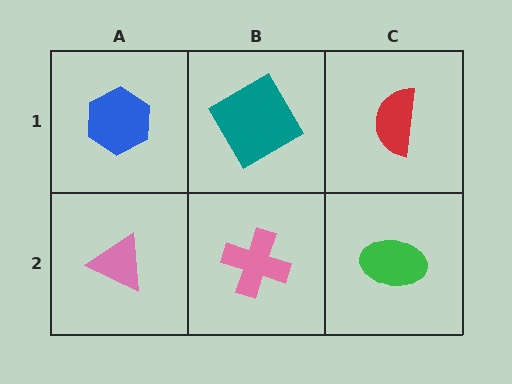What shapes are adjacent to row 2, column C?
A red semicircle (row 1, column C), a pink cross (row 2, column B).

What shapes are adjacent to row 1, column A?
A pink triangle (row 2, column A), a teal diamond (row 1, column B).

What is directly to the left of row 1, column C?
A teal diamond.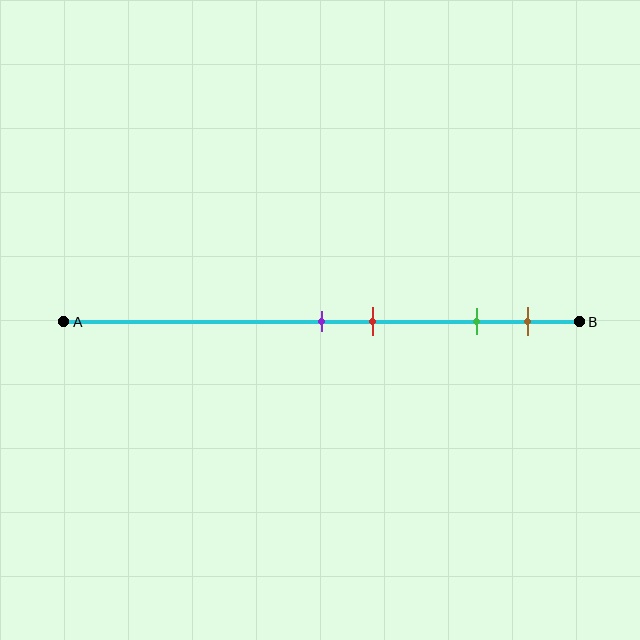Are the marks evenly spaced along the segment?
No, the marks are not evenly spaced.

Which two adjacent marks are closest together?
The purple and red marks are the closest adjacent pair.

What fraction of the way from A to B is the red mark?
The red mark is approximately 60% (0.6) of the way from A to B.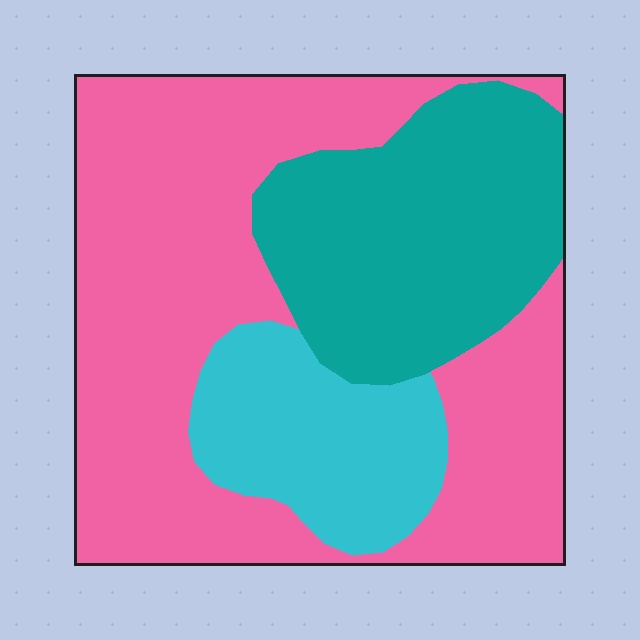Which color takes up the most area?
Pink, at roughly 55%.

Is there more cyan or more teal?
Teal.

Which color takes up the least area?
Cyan, at roughly 15%.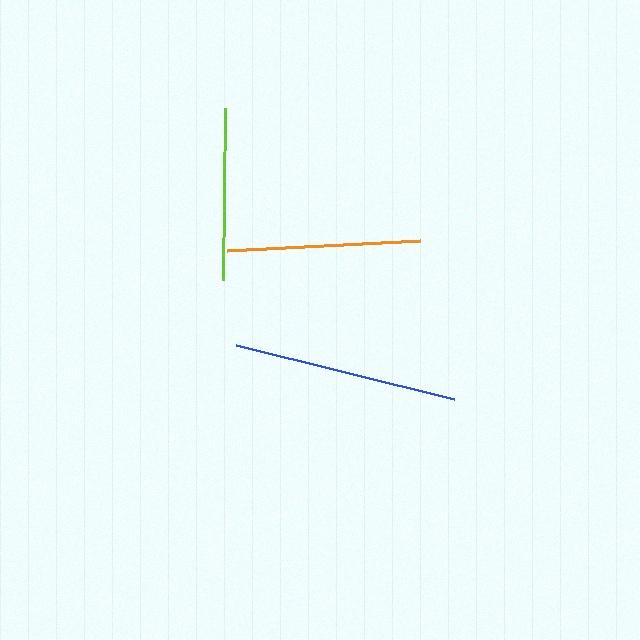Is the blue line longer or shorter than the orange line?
The blue line is longer than the orange line.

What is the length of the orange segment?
The orange segment is approximately 193 pixels long.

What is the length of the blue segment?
The blue segment is approximately 224 pixels long.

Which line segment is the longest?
The blue line is the longest at approximately 224 pixels.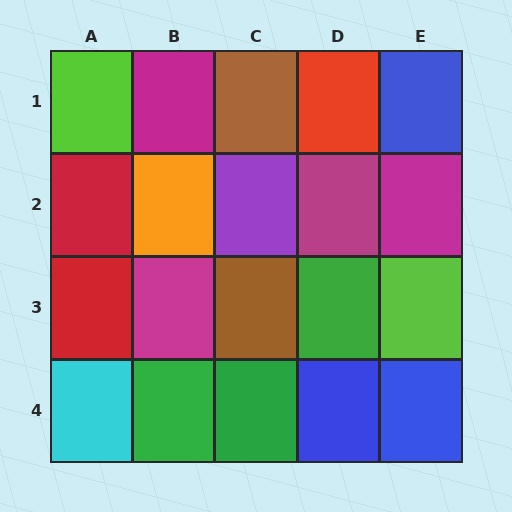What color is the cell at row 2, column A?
Red.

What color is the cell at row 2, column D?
Magenta.